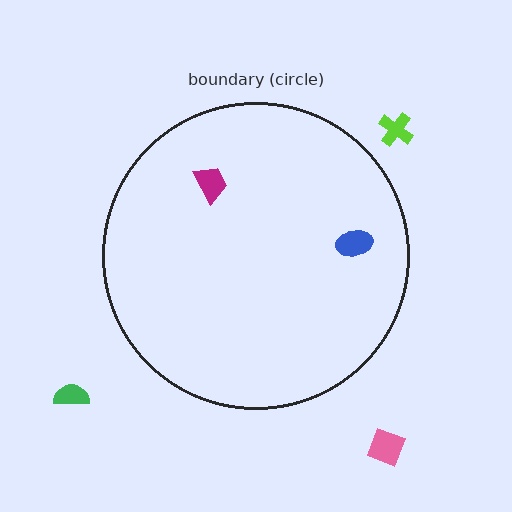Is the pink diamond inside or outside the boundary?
Outside.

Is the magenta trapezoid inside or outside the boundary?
Inside.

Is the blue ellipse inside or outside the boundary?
Inside.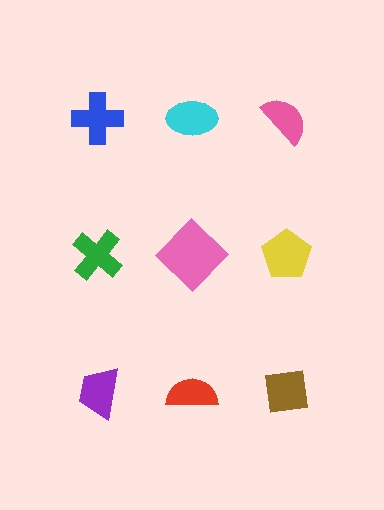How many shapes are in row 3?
3 shapes.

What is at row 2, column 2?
A pink diamond.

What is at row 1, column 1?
A blue cross.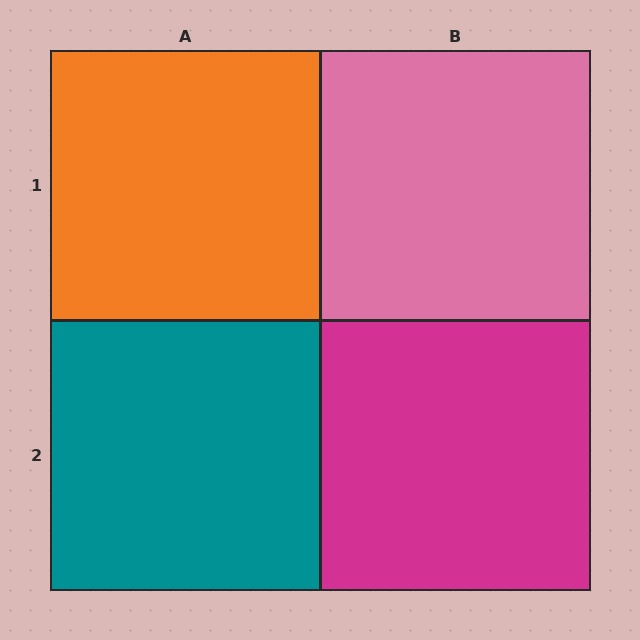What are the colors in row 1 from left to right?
Orange, pink.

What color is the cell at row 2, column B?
Magenta.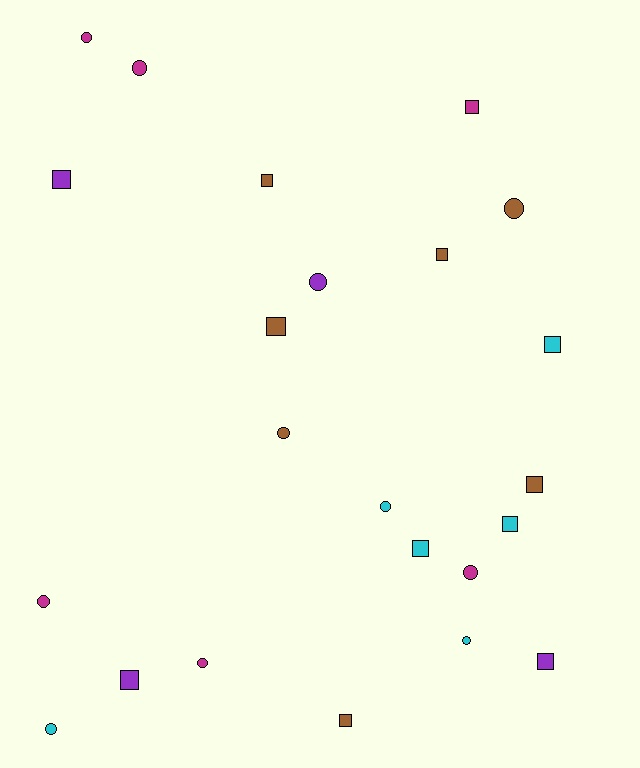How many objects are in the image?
There are 23 objects.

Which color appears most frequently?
Brown, with 7 objects.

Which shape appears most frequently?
Square, with 12 objects.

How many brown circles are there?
There are 2 brown circles.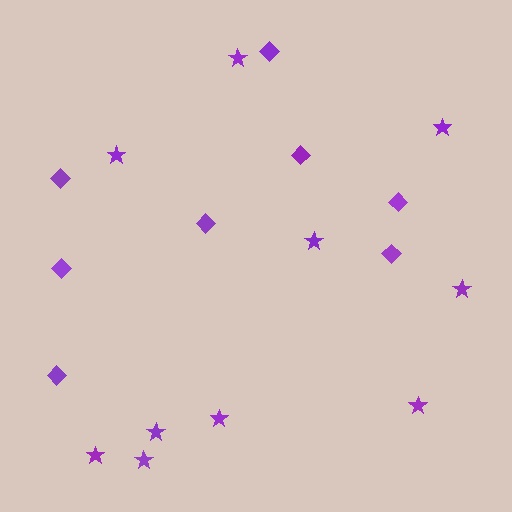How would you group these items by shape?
There are 2 groups: one group of stars (10) and one group of diamonds (8).